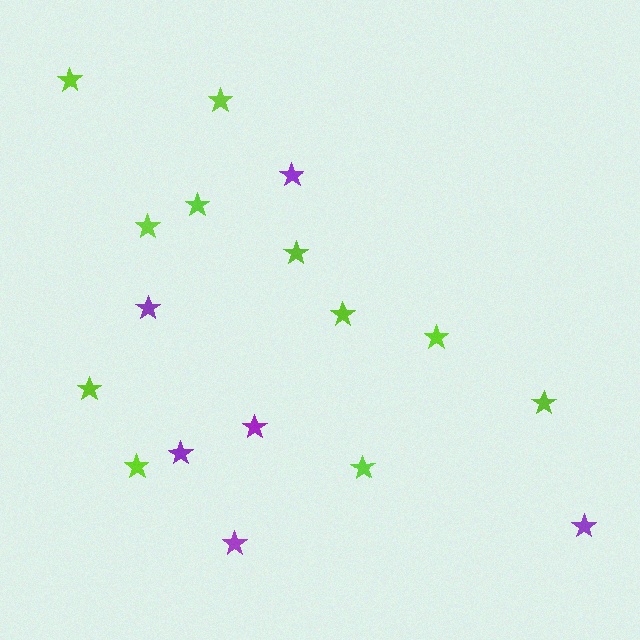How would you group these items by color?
There are 2 groups: one group of purple stars (6) and one group of lime stars (11).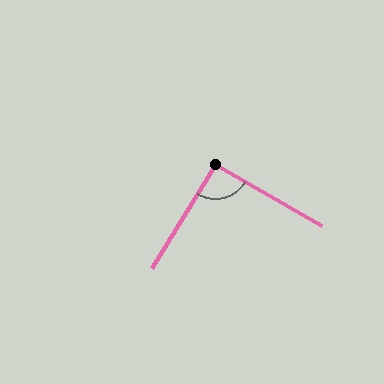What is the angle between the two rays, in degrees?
Approximately 92 degrees.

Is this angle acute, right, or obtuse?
It is approximately a right angle.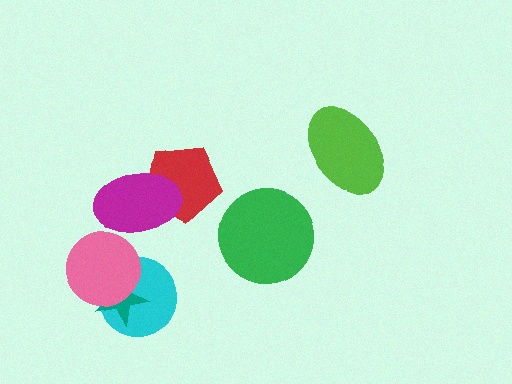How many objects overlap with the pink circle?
2 objects overlap with the pink circle.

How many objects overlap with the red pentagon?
1 object overlaps with the red pentagon.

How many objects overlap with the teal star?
2 objects overlap with the teal star.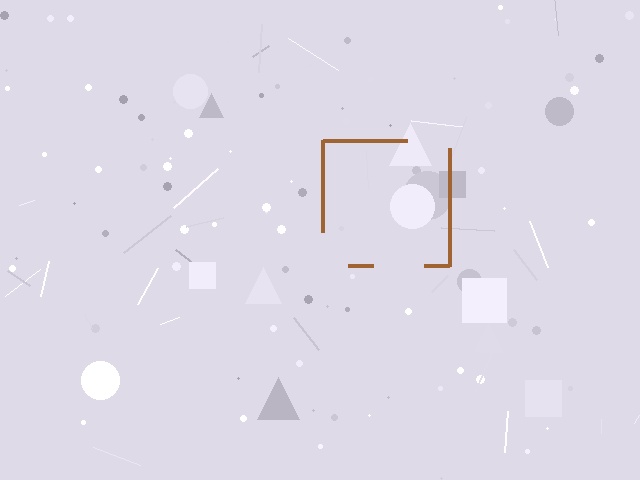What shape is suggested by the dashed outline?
The dashed outline suggests a square.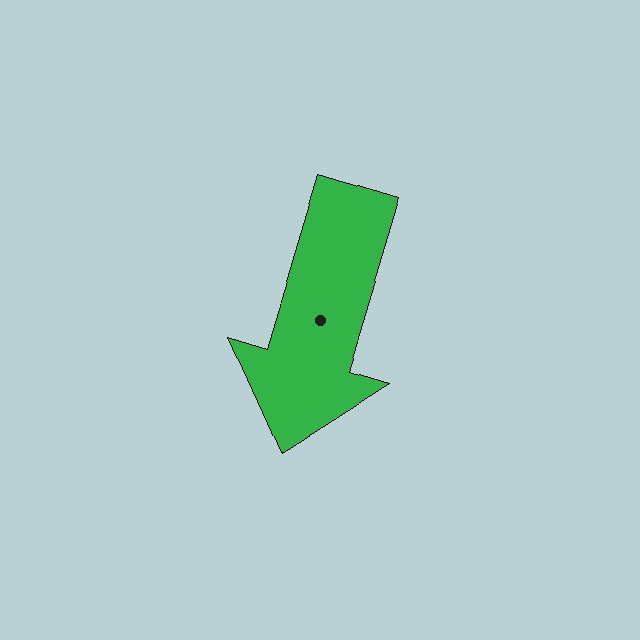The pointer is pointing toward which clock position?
Roughly 7 o'clock.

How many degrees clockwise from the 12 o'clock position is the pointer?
Approximately 197 degrees.